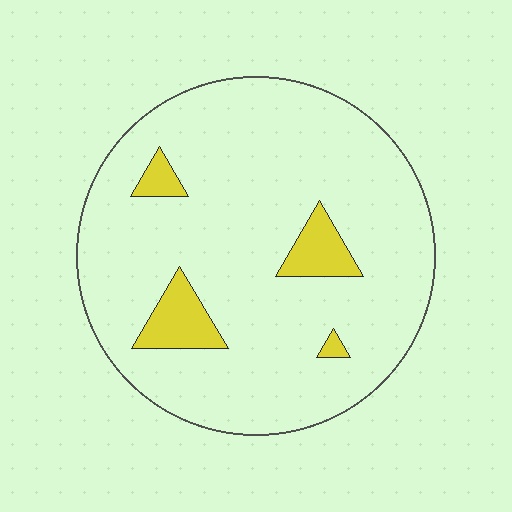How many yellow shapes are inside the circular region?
4.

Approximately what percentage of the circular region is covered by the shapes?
Approximately 10%.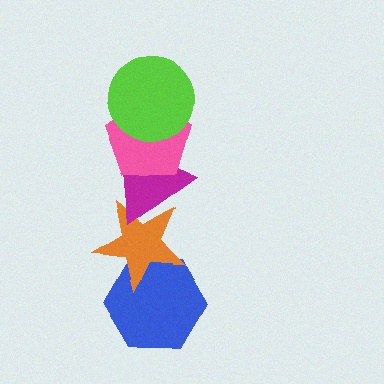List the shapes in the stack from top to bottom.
From top to bottom: the lime circle, the pink pentagon, the magenta triangle, the orange star, the blue hexagon.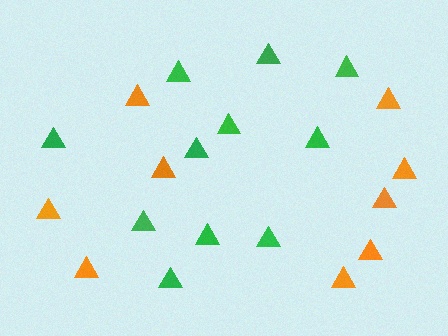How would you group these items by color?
There are 2 groups: one group of green triangles (11) and one group of orange triangles (9).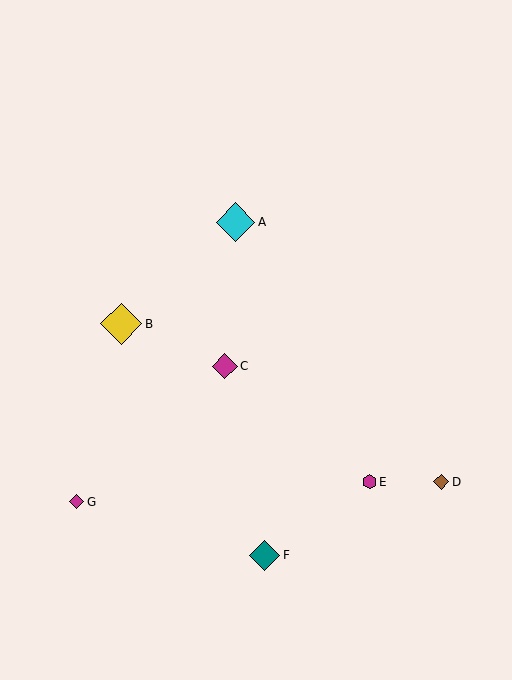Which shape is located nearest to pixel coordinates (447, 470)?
The brown diamond (labeled D) at (441, 482) is nearest to that location.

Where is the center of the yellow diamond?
The center of the yellow diamond is at (121, 324).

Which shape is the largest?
The yellow diamond (labeled B) is the largest.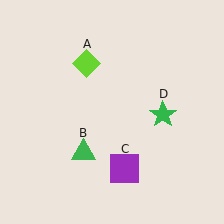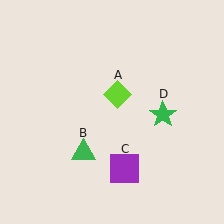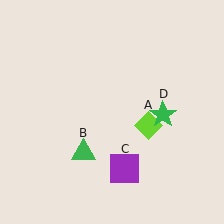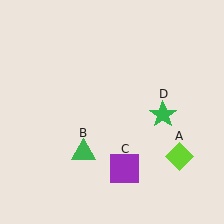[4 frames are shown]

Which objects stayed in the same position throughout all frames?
Green triangle (object B) and purple square (object C) and green star (object D) remained stationary.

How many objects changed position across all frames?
1 object changed position: lime diamond (object A).